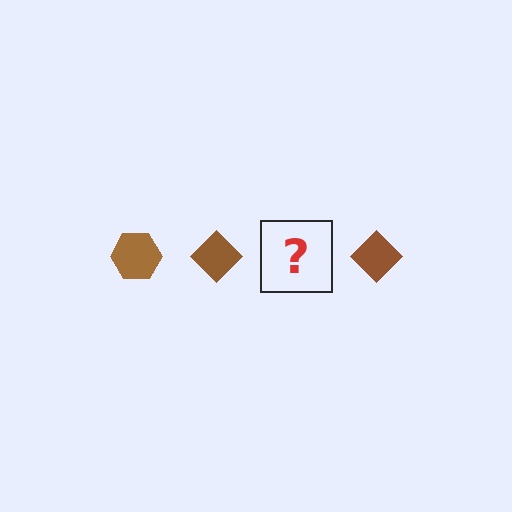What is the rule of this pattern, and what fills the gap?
The rule is that the pattern cycles through hexagon, diamond shapes in brown. The gap should be filled with a brown hexagon.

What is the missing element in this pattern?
The missing element is a brown hexagon.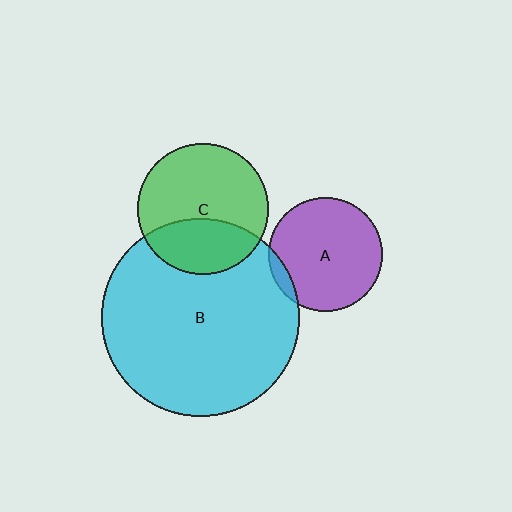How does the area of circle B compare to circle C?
Approximately 2.3 times.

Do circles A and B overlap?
Yes.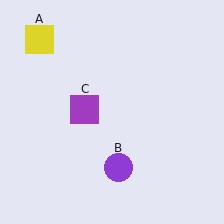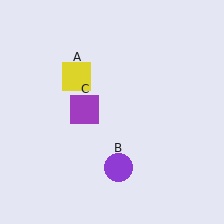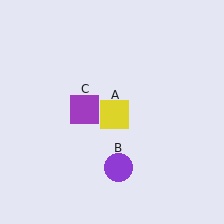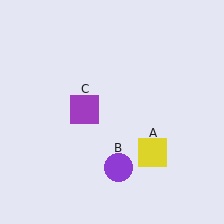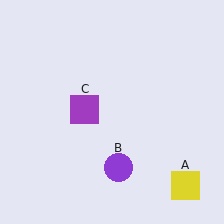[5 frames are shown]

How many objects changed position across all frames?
1 object changed position: yellow square (object A).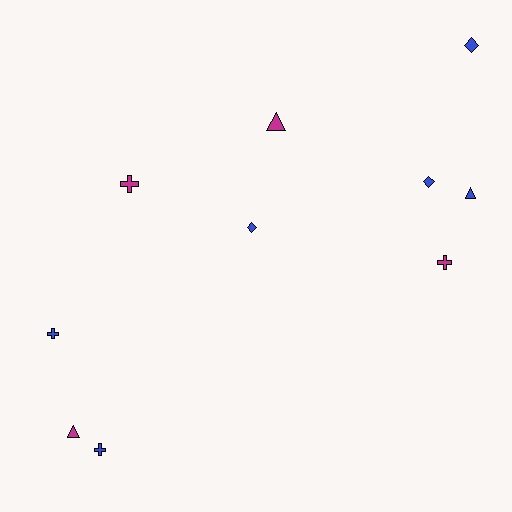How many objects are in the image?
There are 10 objects.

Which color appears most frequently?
Blue, with 6 objects.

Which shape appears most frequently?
Cross, with 4 objects.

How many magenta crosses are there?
There are 2 magenta crosses.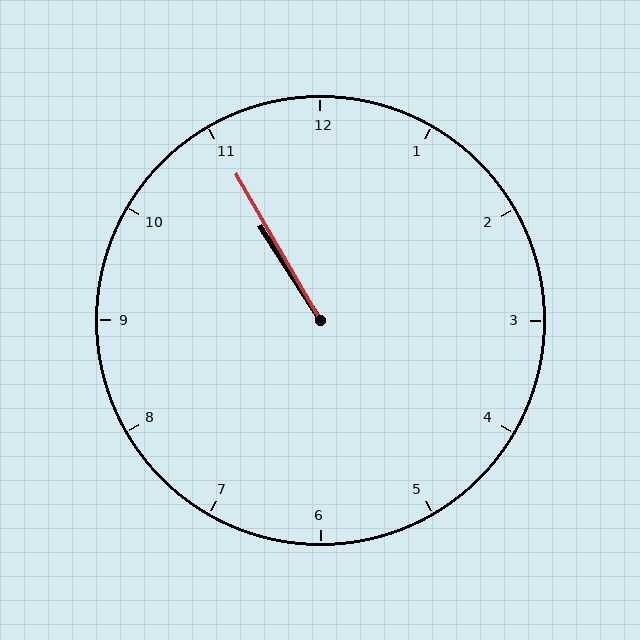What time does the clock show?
10:55.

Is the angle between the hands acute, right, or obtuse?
It is acute.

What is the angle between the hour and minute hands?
Approximately 2 degrees.